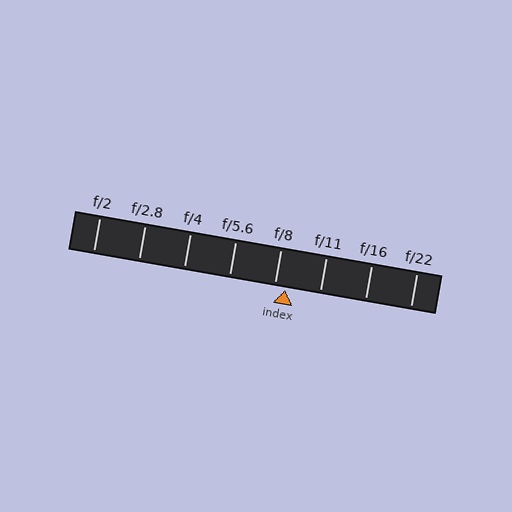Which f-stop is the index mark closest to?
The index mark is closest to f/8.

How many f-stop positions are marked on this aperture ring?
There are 8 f-stop positions marked.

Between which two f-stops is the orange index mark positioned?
The index mark is between f/8 and f/11.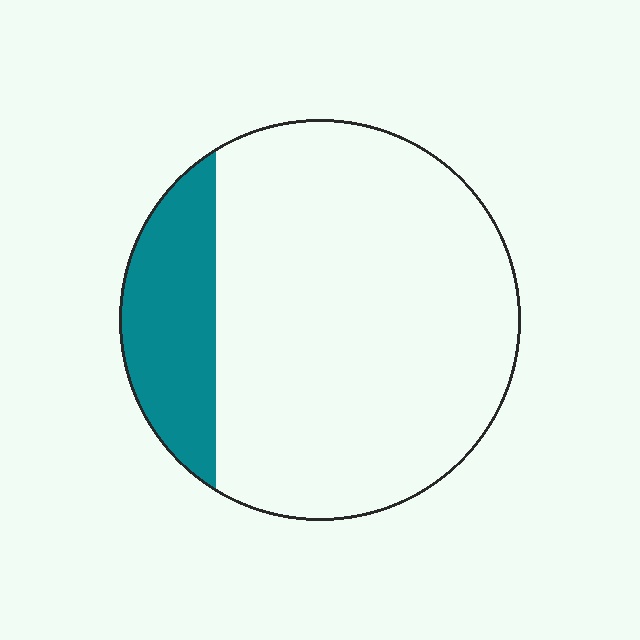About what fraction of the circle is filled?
About one fifth (1/5).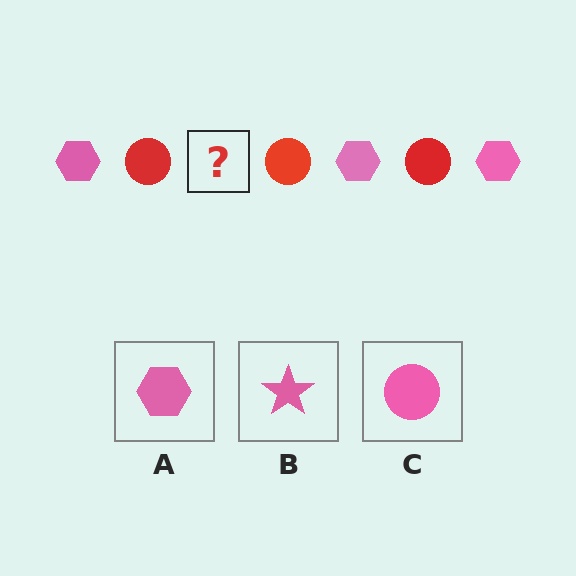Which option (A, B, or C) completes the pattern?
A.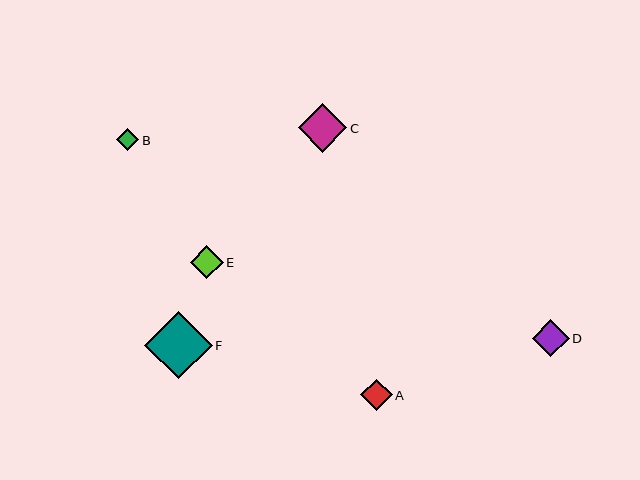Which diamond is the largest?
Diamond F is the largest with a size of approximately 68 pixels.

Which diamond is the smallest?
Diamond B is the smallest with a size of approximately 22 pixels.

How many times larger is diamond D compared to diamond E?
Diamond D is approximately 1.1 times the size of diamond E.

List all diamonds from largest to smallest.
From largest to smallest: F, C, D, E, A, B.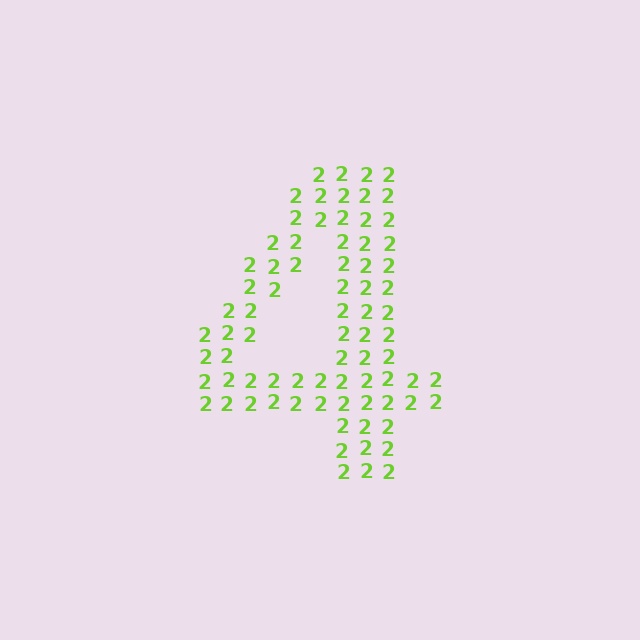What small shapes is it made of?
It is made of small digit 2's.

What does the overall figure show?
The overall figure shows the digit 4.